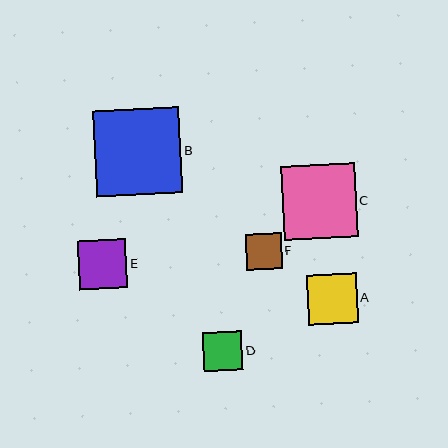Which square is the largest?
Square B is the largest with a size of approximately 86 pixels.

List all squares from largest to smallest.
From largest to smallest: B, C, A, E, D, F.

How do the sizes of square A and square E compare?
Square A and square E are approximately the same size.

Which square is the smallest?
Square F is the smallest with a size of approximately 35 pixels.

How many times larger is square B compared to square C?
Square B is approximately 1.2 times the size of square C.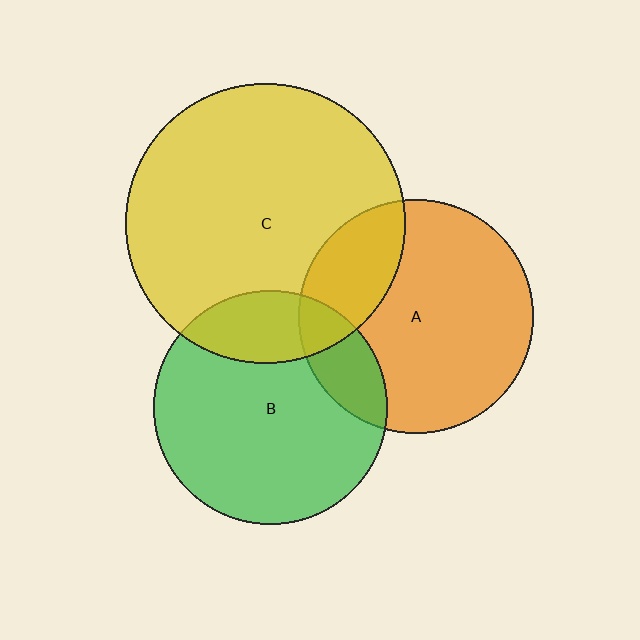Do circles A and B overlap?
Yes.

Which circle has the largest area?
Circle C (yellow).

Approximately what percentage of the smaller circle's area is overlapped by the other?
Approximately 15%.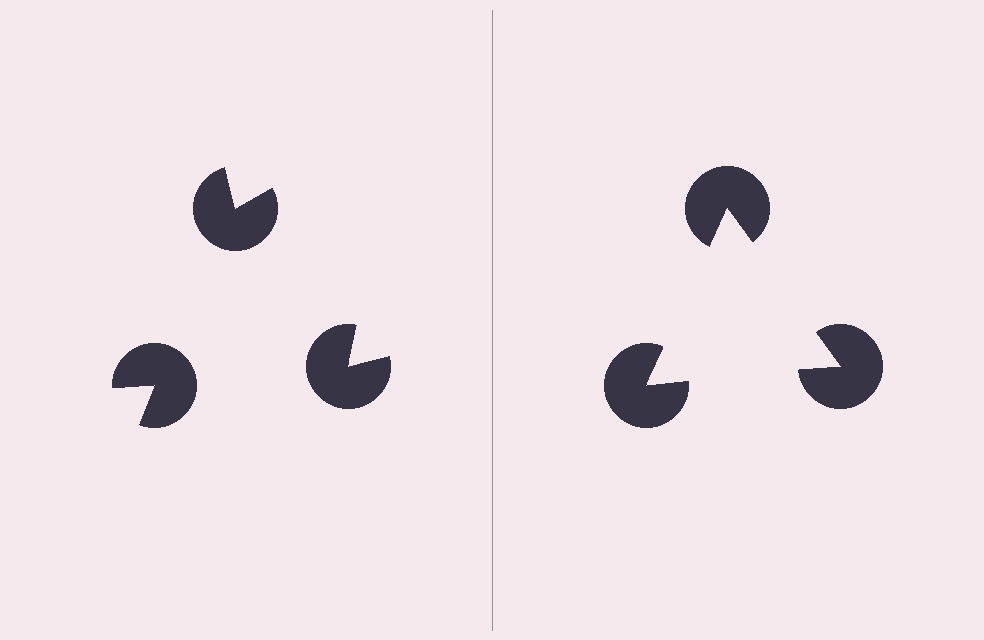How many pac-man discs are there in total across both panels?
6 — 3 on each side.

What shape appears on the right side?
An illusory triangle.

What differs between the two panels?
The pac-man discs are positioned identically on both sides; only the wedge orientations differ. On the right they align to a triangle; on the left they are misaligned.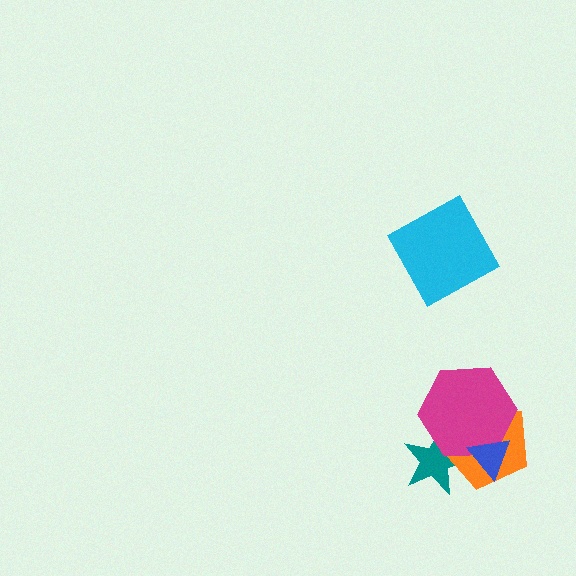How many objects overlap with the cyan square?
0 objects overlap with the cyan square.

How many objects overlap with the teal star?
2 objects overlap with the teal star.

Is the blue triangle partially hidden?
No, no other shape covers it.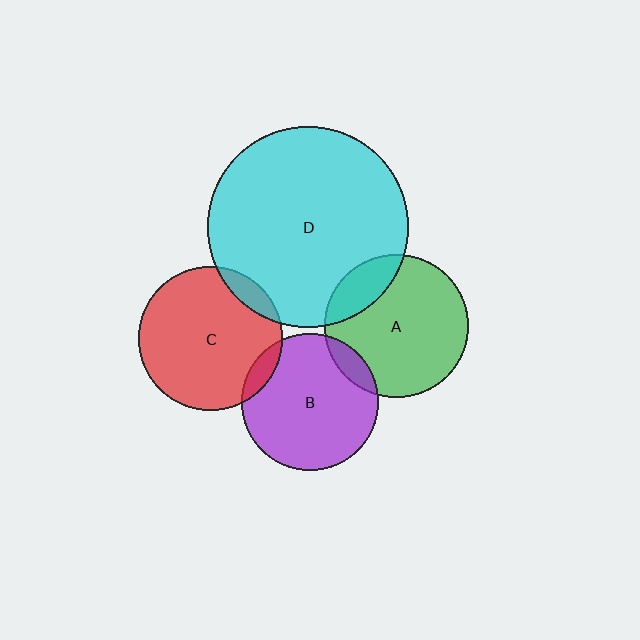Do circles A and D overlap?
Yes.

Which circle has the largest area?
Circle D (cyan).